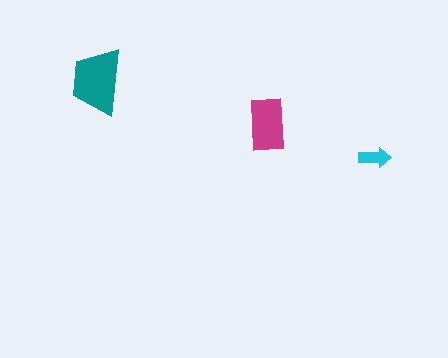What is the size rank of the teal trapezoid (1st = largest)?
1st.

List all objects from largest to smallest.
The teal trapezoid, the magenta rectangle, the cyan arrow.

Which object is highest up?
The teal trapezoid is topmost.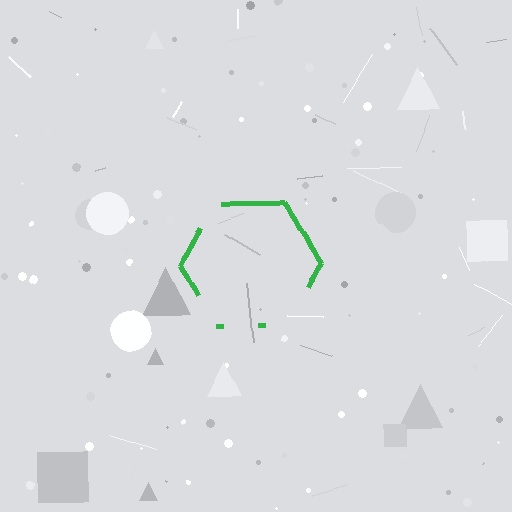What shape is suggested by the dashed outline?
The dashed outline suggests a hexagon.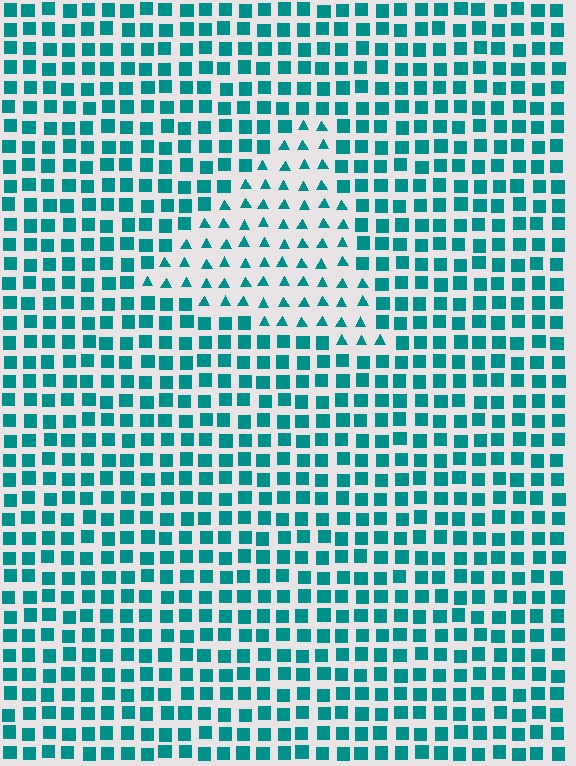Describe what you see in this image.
The image is filled with small teal elements arranged in a uniform grid. A triangle-shaped region contains triangles, while the surrounding area contains squares. The boundary is defined purely by the change in element shape.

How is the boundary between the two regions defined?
The boundary is defined by a change in element shape: triangles inside vs. squares outside. All elements share the same color and spacing.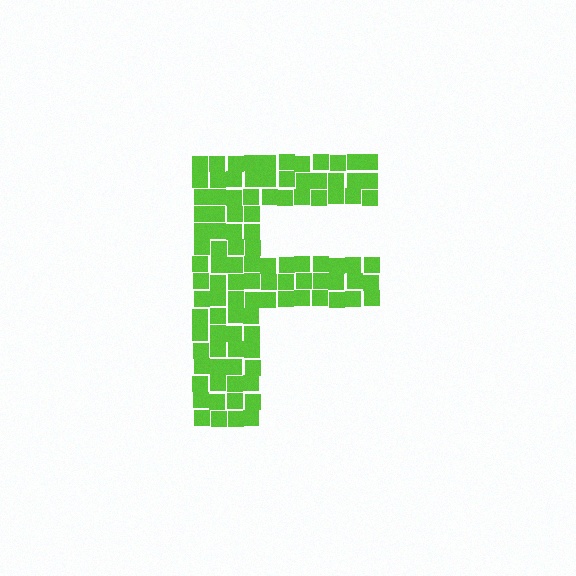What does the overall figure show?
The overall figure shows the letter F.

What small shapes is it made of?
It is made of small squares.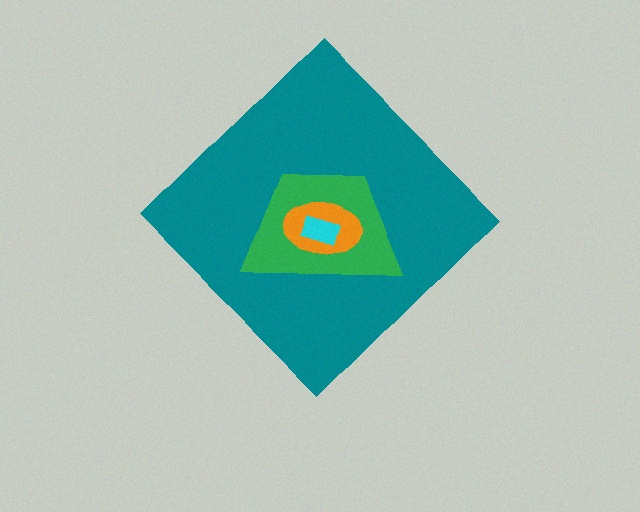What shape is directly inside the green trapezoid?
The orange ellipse.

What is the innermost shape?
The cyan rectangle.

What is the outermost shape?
The teal diamond.